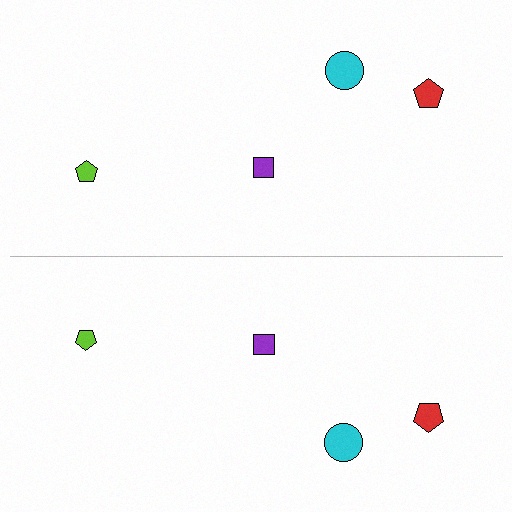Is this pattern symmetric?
Yes, this pattern has bilateral (reflection) symmetry.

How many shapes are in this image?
There are 8 shapes in this image.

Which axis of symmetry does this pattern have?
The pattern has a horizontal axis of symmetry running through the center of the image.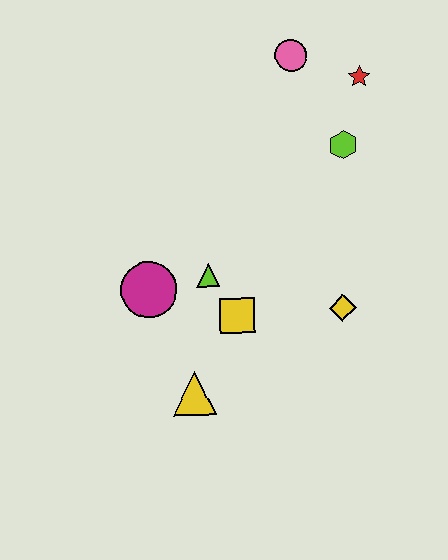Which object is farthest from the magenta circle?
The red star is farthest from the magenta circle.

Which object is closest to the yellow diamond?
The yellow square is closest to the yellow diamond.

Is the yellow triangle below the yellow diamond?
Yes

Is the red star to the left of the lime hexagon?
No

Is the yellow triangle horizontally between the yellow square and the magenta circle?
Yes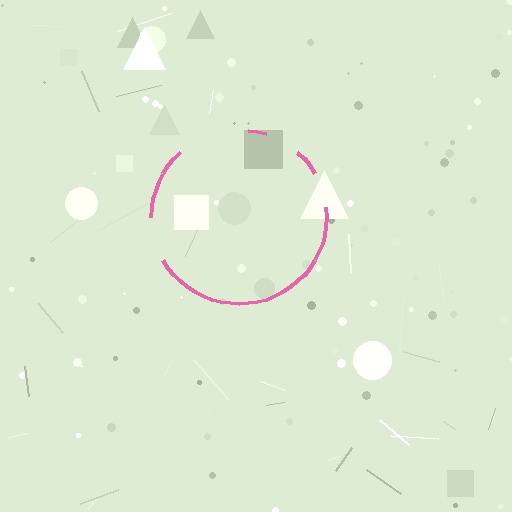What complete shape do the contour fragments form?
The contour fragments form a circle.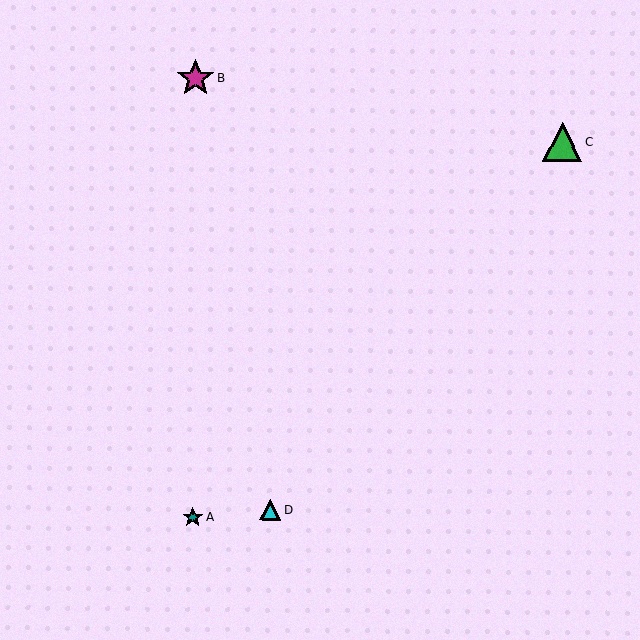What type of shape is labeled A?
Shape A is a teal star.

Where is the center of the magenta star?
The center of the magenta star is at (196, 78).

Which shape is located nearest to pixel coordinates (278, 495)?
The cyan triangle (labeled D) at (270, 510) is nearest to that location.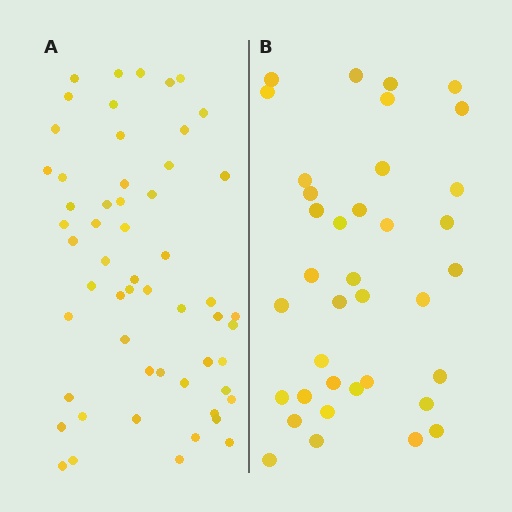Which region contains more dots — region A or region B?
Region A (the left region) has more dots.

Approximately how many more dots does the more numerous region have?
Region A has approximately 20 more dots than region B.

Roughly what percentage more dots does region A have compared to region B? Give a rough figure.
About 50% more.